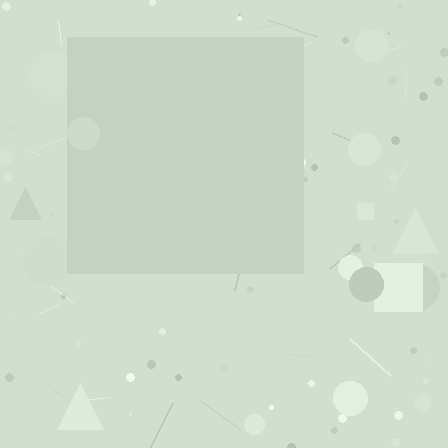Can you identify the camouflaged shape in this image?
The camouflaged shape is a square.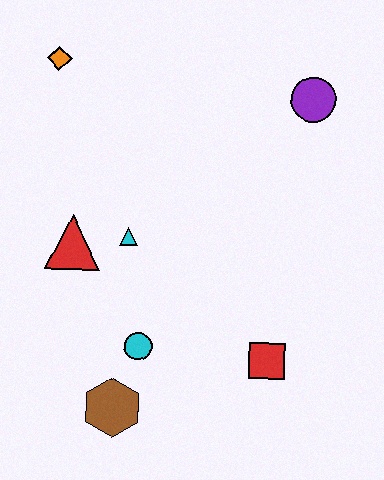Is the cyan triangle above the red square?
Yes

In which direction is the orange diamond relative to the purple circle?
The orange diamond is to the left of the purple circle.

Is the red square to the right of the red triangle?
Yes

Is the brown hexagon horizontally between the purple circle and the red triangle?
Yes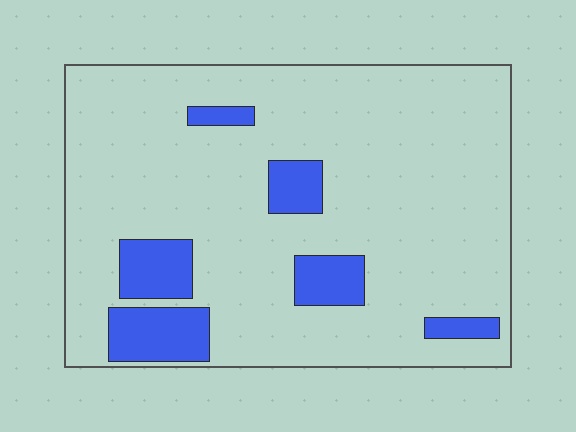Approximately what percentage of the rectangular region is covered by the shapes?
Approximately 15%.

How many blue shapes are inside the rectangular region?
6.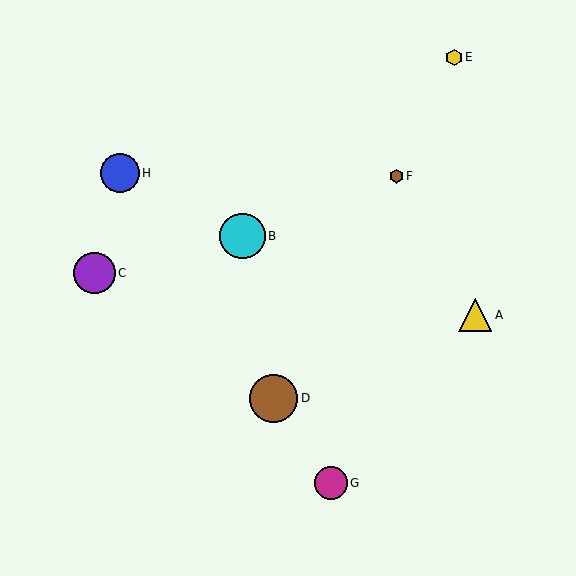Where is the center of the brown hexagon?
The center of the brown hexagon is at (396, 176).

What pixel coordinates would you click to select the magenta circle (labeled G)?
Click at (331, 483) to select the magenta circle G.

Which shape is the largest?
The brown circle (labeled D) is the largest.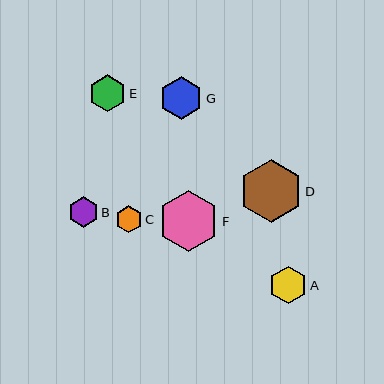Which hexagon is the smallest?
Hexagon C is the smallest with a size of approximately 27 pixels.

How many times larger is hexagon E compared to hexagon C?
Hexagon E is approximately 1.4 times the size of hexagon C.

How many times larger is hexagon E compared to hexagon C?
Hexagon E is approximately 1.4 times the size of hexagon C.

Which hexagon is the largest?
Hexagon D is the largest with a size of approximately 63 pixels.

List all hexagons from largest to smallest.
From largest to smallest: D, F, G, A, E, B, C.